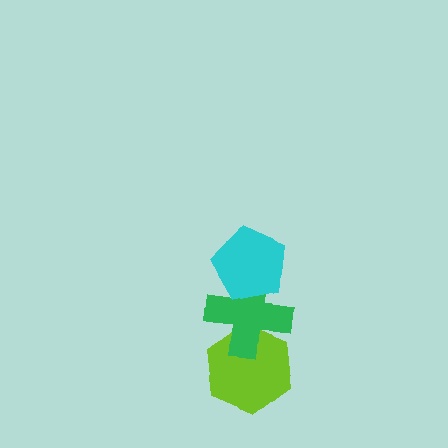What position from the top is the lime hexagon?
The lime hexagon is 3rd from the top.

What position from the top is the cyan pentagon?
The cyan pentagon is 1st from the top.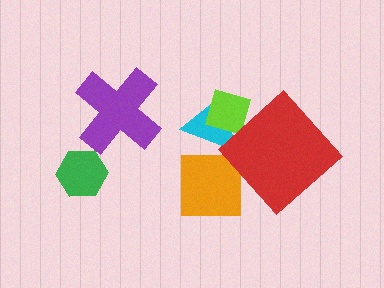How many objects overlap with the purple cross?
0 objects overlap with the purple cross.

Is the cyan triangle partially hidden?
Yes, it is partially covered by another shape.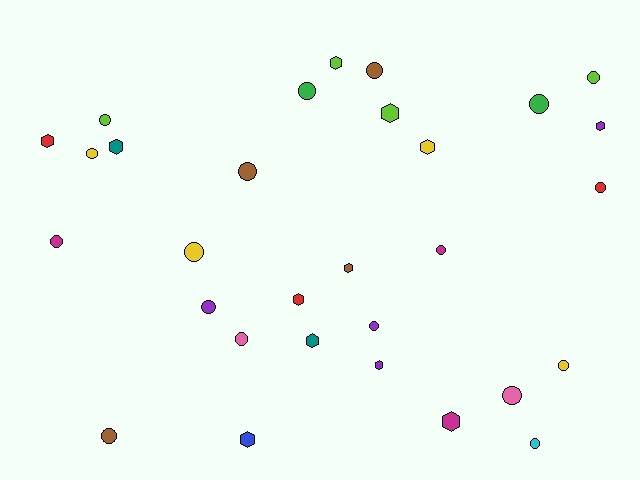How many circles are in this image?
There are 18 circles.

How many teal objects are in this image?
There are 2 teal objects.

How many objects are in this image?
There are 30 objects.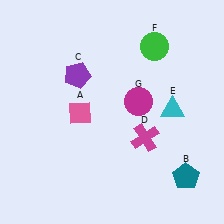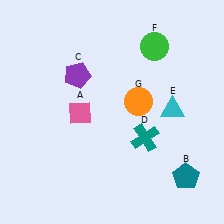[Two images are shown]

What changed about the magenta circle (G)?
In Image 1, G is magenta. In Image 2, it changed to orange.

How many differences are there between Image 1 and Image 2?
There are 2 differences between the two images.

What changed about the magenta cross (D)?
In Image 1, D is magenta. In Image 2, it changed to teal.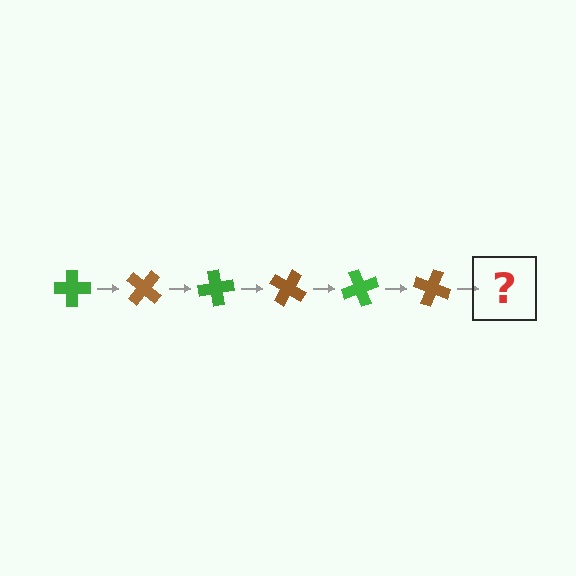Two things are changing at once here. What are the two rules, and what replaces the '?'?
The two rules are that it rotates 40 degrees each step and the color cycles through green and brown. The '?' should be a green cross, rotated 240 degrees from the start.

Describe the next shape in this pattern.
It should be a green cross, rotated 240 degrees from the start.